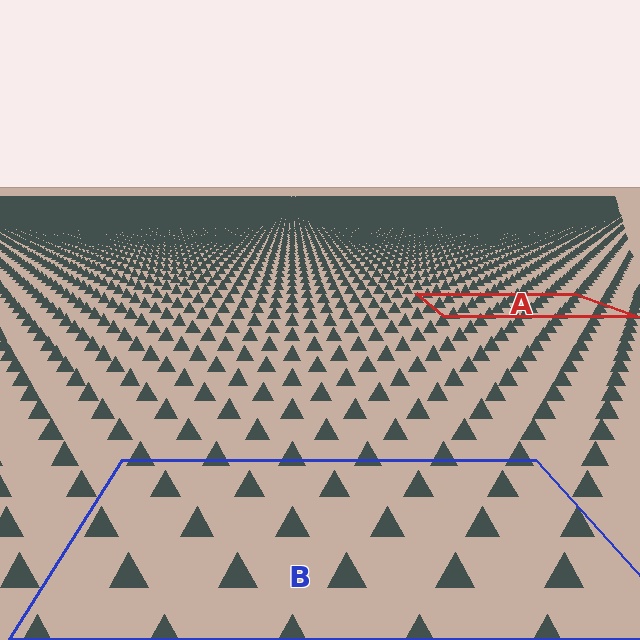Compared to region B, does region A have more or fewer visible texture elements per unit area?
Region A has more texture elements per unit area — they are packed more densely because it is farther away.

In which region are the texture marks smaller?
The texture marks are smaller in region A, because it is farther away.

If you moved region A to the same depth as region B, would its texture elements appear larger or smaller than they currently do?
They would appear larger. At a closer depth, the same texture elements are projected at a bigger on-screen size.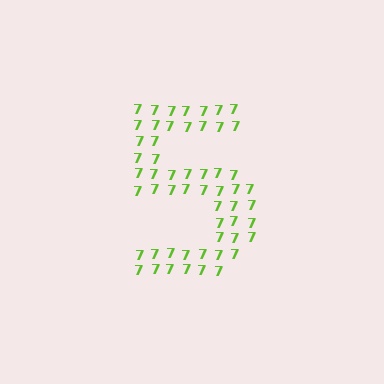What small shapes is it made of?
It is made of small digit 7's.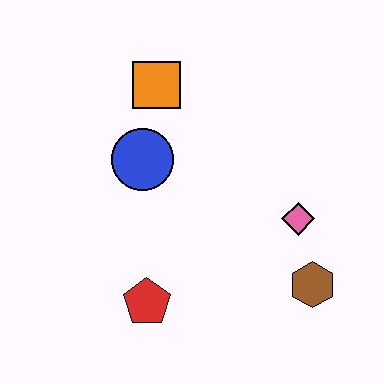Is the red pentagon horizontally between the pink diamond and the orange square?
No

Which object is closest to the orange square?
The blue circle is closest to the orange square.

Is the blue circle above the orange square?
No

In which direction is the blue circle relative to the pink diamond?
The blue circle is to the left of the pink diamond.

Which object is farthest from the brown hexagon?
The orange square is farthest from the brown hexagon.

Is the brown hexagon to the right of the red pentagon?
Yes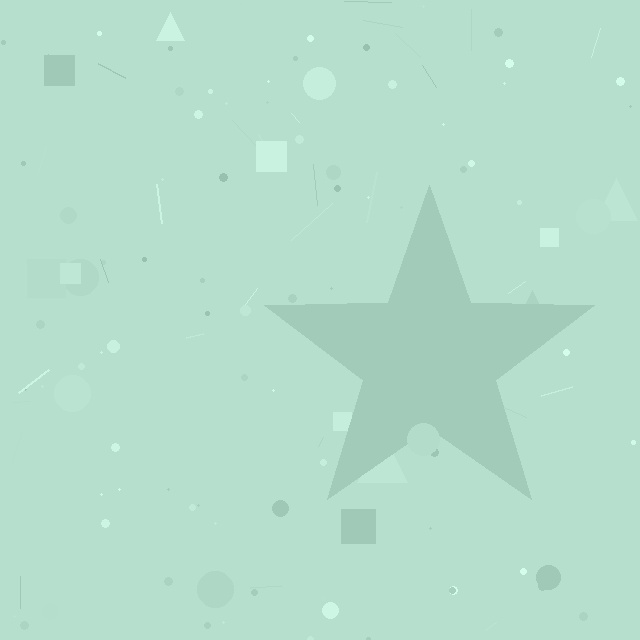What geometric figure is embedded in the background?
A star is embedded in the background.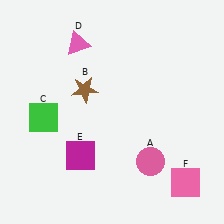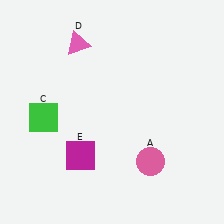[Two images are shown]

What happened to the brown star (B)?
The brown star (B) was removed in Image 2. It was in the top-left area of Image 1.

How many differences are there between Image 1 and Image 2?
There are 2 differences between the two images.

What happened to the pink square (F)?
The pink square (F) was removed in Image 2. It was in the bottom-right area of Image 1.